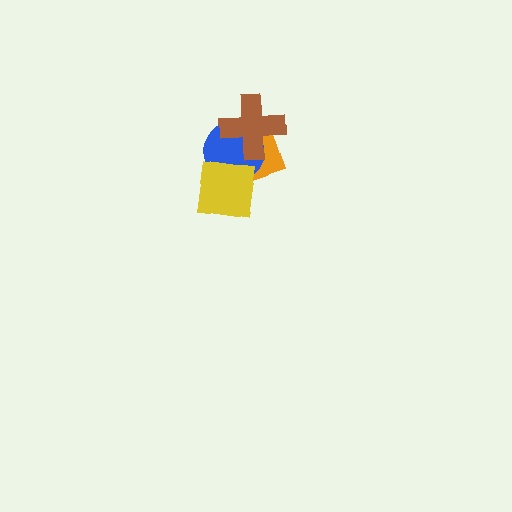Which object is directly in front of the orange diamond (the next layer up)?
The blue circle is directly in front of the orange diamond.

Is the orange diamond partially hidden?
Yes, it is partially covered by another shape.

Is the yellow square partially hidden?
No, no other shape covers it.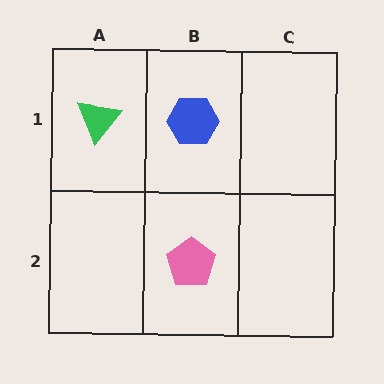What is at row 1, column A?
A green triangle.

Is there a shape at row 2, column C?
No, that cell is empty.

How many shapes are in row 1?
2 shapes.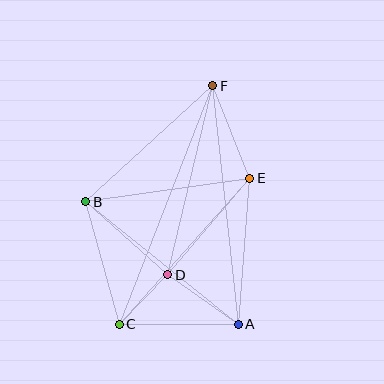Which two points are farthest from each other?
Points C and F are farthest from each other.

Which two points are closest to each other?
Points C and D are closest to each other.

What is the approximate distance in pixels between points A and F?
The distance between A and F is approximately 240 pixels.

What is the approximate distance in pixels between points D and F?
The distance between D and F is approximately 194 pixels.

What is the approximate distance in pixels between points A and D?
The distance between A and D is approximately 86 pixels.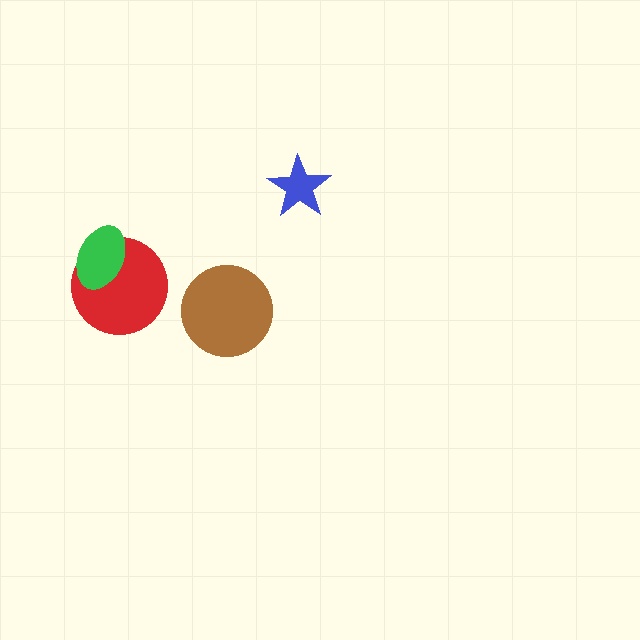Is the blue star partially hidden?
No, no other shape covers it.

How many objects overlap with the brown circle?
0 objects overlap with the brown circle.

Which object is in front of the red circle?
The green ellipse is in front of the red circle.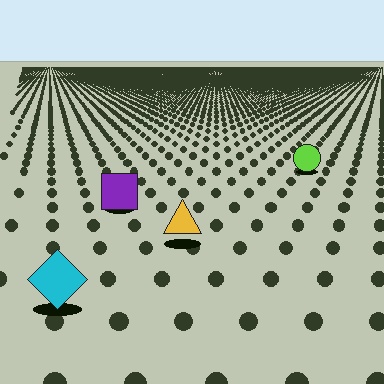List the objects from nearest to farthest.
From nearest to farthest: the cyan diamond, the yellow triangle, the purple square, the lime circle.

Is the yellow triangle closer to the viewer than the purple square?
Yes. The yellow triangle is closer — you can tell from the texture gradient: the ground texture is coarser near it.